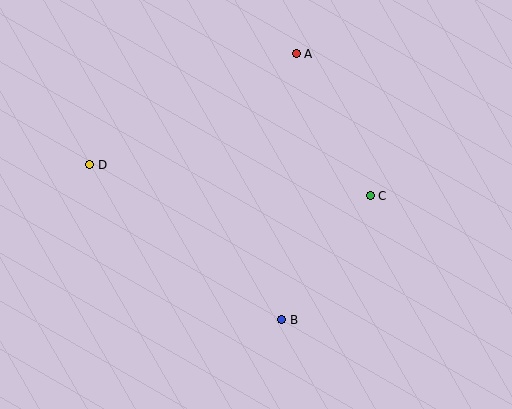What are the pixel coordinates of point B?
Point B is at (282, 320).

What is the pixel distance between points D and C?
The distance between D and C is 282 pixels.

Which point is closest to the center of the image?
Point C at (370, 196) is closest to the center.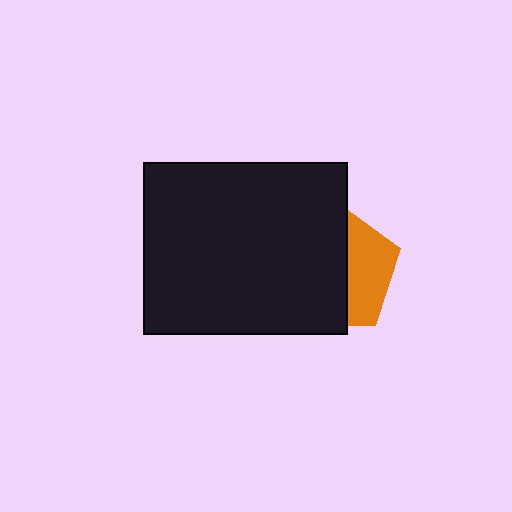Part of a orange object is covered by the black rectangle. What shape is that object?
It is a pentagon.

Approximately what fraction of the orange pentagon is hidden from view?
Roughly 63% of the orange pentagon is hidden behind the black rectangle.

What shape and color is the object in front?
The object in front is a black rectangle.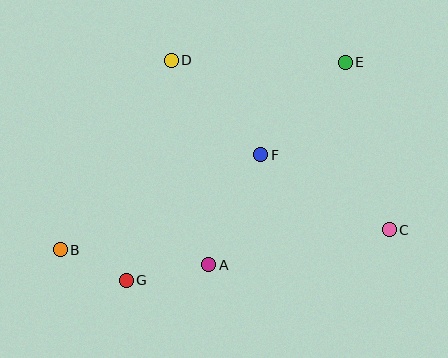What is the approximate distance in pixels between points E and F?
The distance between E and F is approximately 125 pixels.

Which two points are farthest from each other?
Points B and E are farthest from each other.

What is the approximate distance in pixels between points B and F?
The distance between B and F is approximately 222 pixels.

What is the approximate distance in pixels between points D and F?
The distance between D and F is approximately 130 pixels.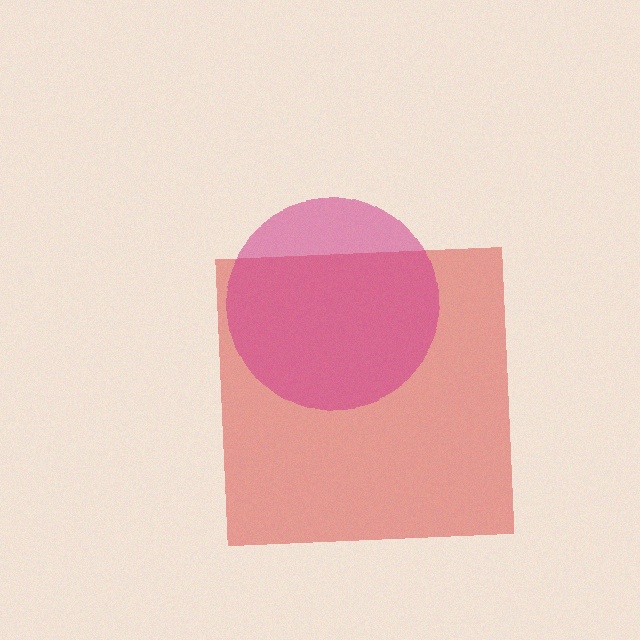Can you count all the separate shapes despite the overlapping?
Yes, there are 2 separate shapes.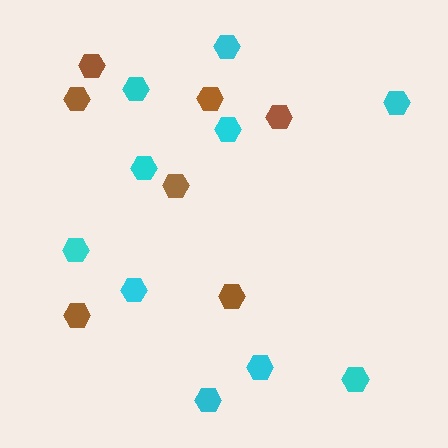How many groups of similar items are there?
There are 2 groups: one group of brown hexagons (7) and one group of cyan hexagons (10).